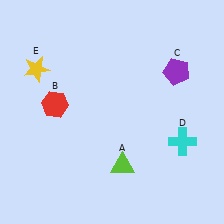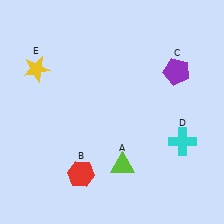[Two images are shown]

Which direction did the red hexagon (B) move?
The red hexagon (B) moved down.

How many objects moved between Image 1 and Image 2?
1 object moved between the two images.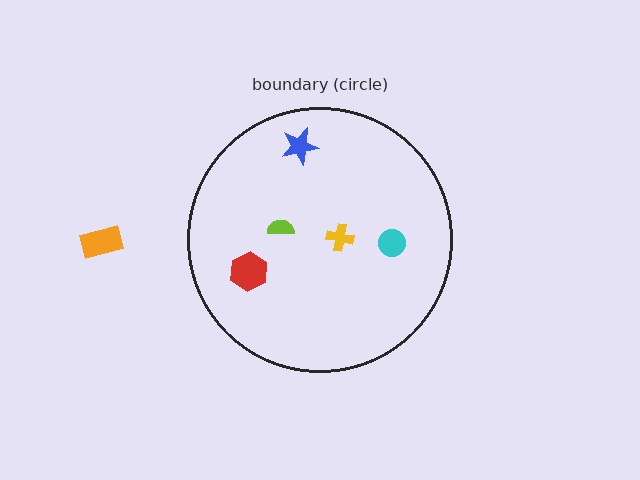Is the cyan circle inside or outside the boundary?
Inside.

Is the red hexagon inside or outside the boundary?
Inside.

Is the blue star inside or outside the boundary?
Inside.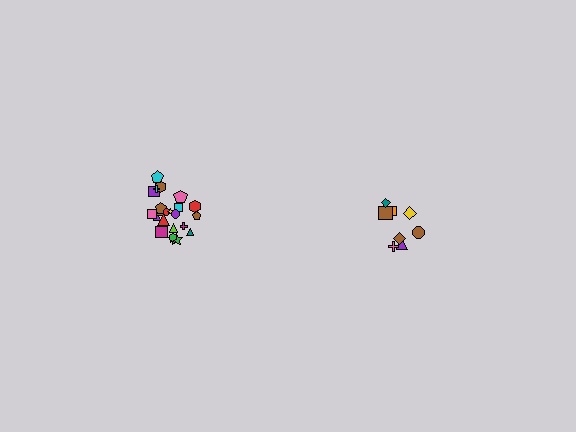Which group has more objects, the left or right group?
The left group.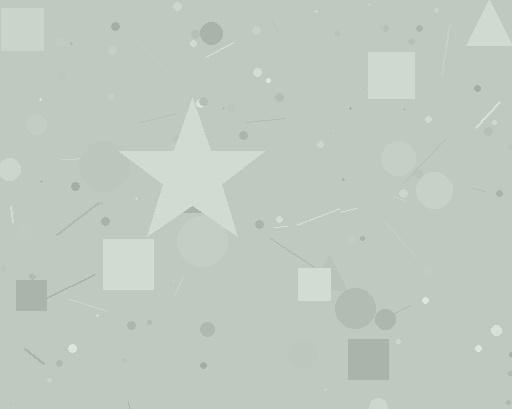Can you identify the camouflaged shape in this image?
The camouflaged shape is a star.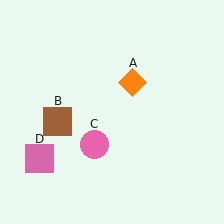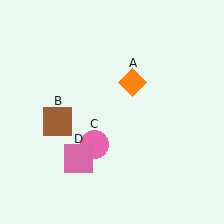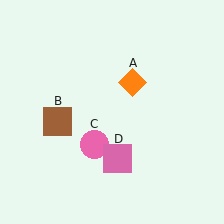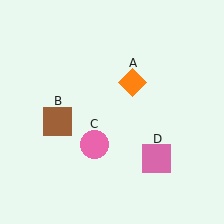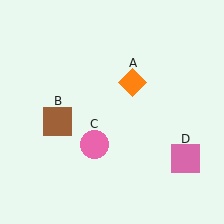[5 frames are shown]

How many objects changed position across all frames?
1 object changed position: pink square (object D).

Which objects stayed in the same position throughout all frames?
Orange diamond (object A) and brown square (object B) and pink circle (object C) remained stationary.